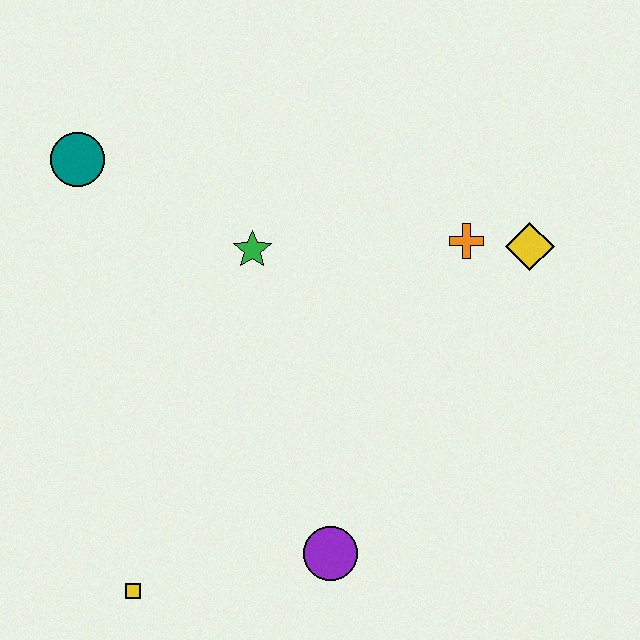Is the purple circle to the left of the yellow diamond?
Yes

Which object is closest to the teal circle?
The green star is closest to the teal circle.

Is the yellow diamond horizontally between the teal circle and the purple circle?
No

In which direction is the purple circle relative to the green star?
The purple circle is below the green star.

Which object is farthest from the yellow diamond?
The yellow square is farthest from the yellow diamond.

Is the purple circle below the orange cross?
Yes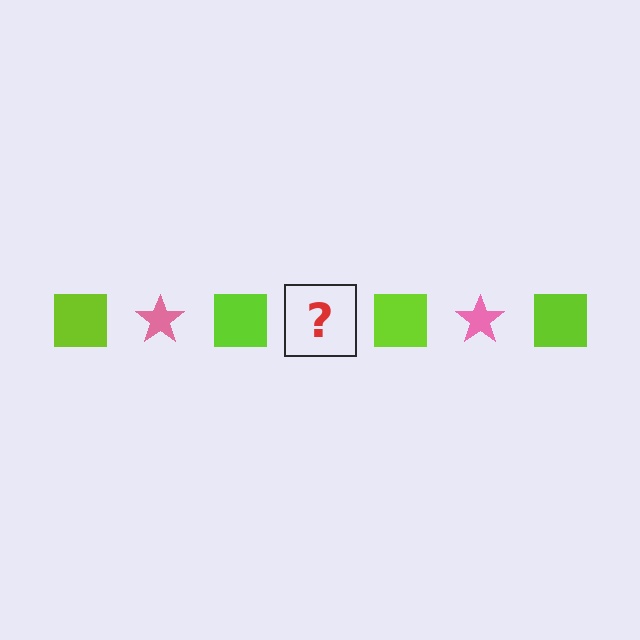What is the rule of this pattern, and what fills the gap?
The rule is that the pattern alternates between lime square and pink star. The gap should be filled with a pink star.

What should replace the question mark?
The question mark should be replaced with a pink star.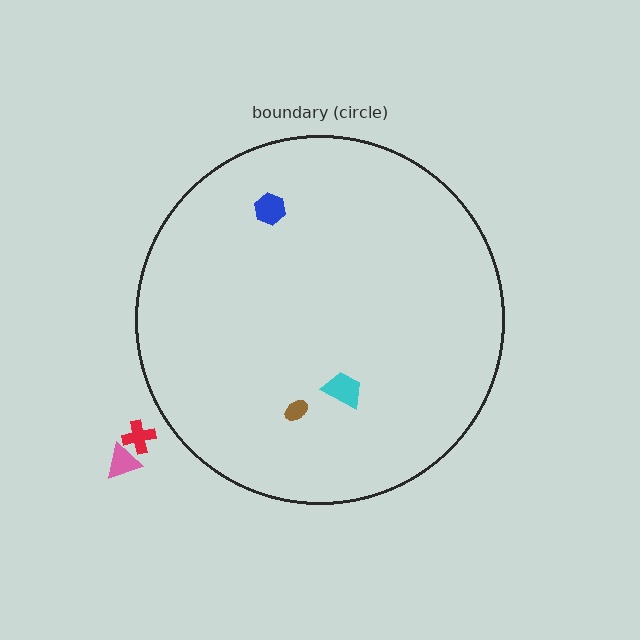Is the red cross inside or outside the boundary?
Outside.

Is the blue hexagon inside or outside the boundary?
Inside.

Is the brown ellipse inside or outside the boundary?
Inside.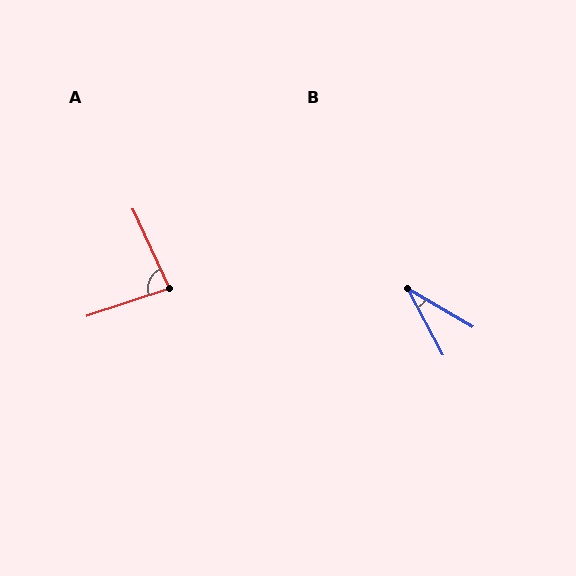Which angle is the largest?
A, at approximately 84 degrees.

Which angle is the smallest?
B, at approximately 32 degrees.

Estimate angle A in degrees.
Approximately 84 degrees.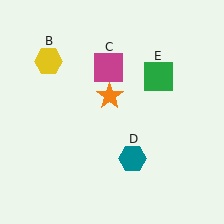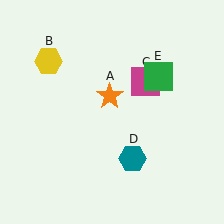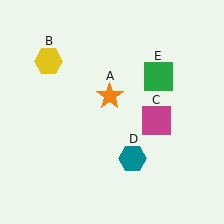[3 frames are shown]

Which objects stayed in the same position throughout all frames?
Orange star (object A) and yellow hexagon (object B) and teal hexagon (object D) and green square (object E) remained stationary.